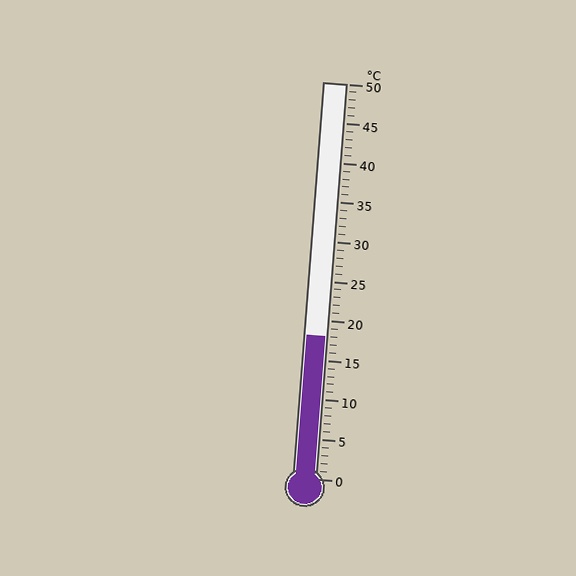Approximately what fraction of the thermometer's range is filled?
The thermometer is filled to approximately 35% of its range.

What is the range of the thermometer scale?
The thermometer scale ranges from 0°C to 50°C.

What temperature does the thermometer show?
The thermometer shows approximately 18°C.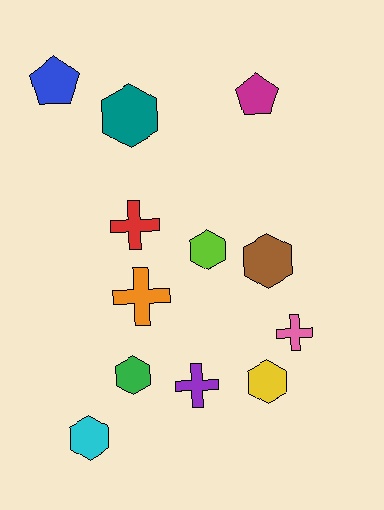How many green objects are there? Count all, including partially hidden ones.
There is 1 green object.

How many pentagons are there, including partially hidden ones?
There are 2 pentagons.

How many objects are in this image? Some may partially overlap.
There are 12 objects.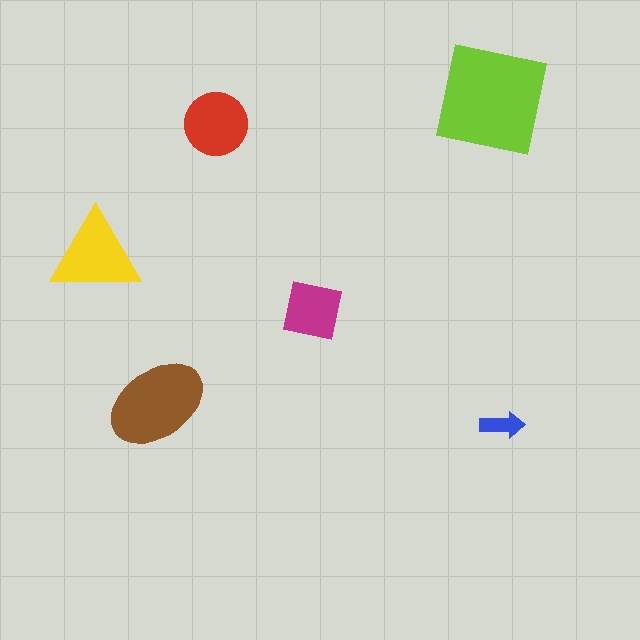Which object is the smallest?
The blue arrow.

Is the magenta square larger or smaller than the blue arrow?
Larger.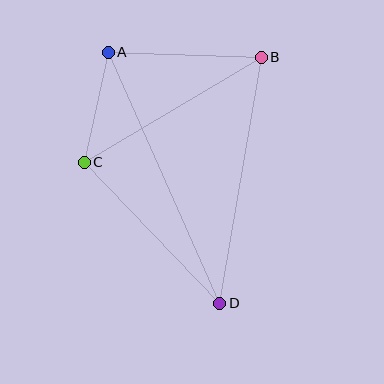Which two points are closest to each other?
Points A and C are closest to each other.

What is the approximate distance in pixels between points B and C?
The distance between B and C is approximately 206 pixels.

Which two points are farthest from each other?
Points A and D are farthest from each other.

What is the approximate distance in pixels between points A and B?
The distance between A and B is approximately 153 pixels.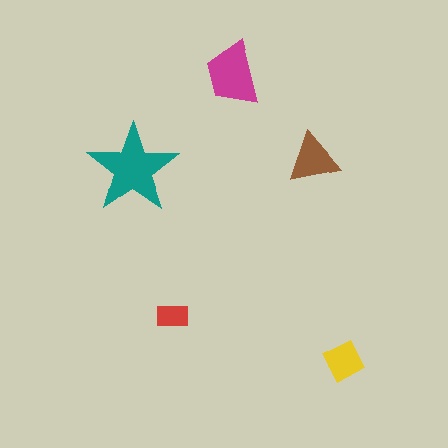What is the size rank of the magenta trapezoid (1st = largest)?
2nd.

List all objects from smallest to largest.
The red rectangle, the yellow square, the brown triangle, the magenta trapezoid, the teal star.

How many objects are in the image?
There are 5 objects in the image.